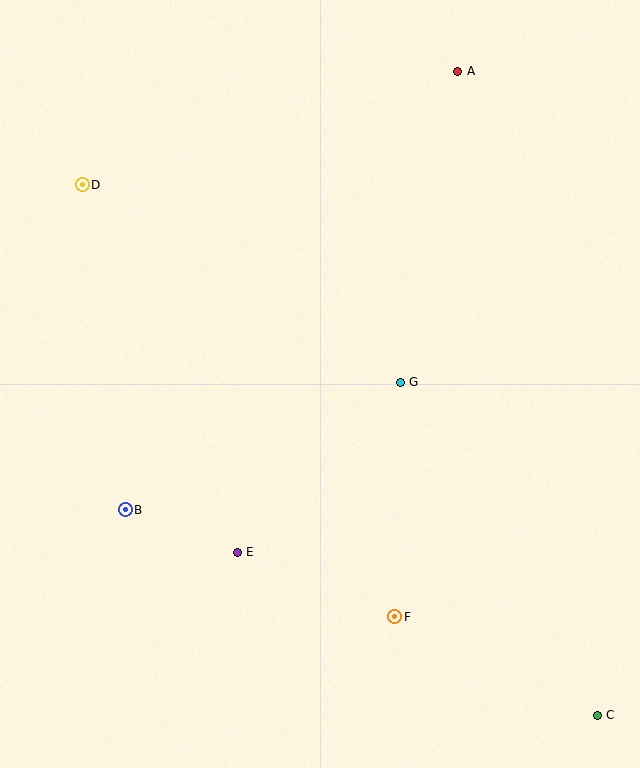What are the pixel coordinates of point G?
Point G is at (400, 382).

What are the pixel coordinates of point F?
Point F is at (395, 617).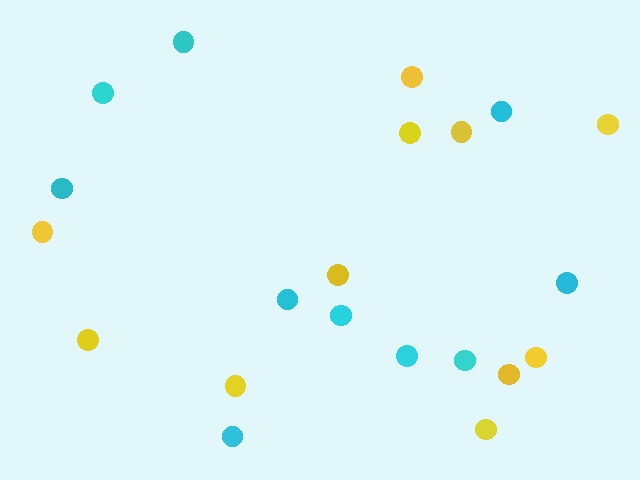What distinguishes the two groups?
There are 2 groups: one group of yellow circles (11) and one group of cyan circles (10).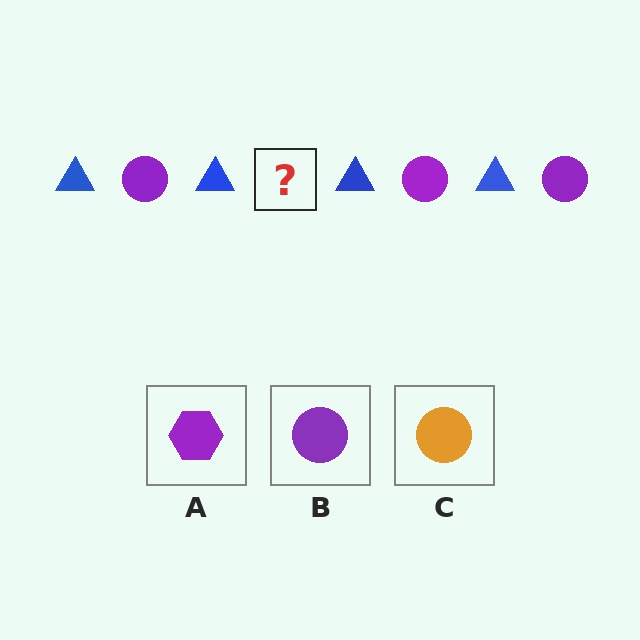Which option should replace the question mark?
Option B.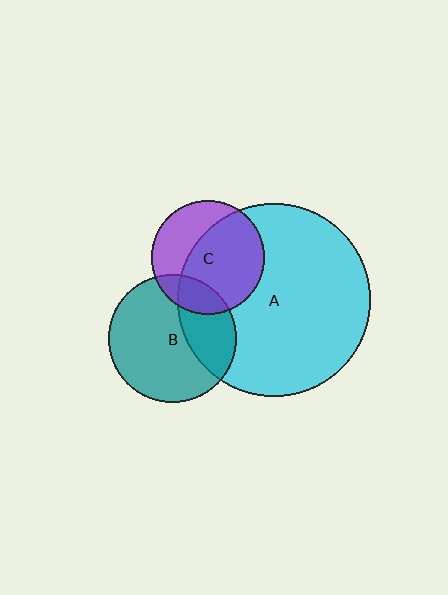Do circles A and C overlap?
Yes.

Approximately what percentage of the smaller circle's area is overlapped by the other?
Approximately 65%.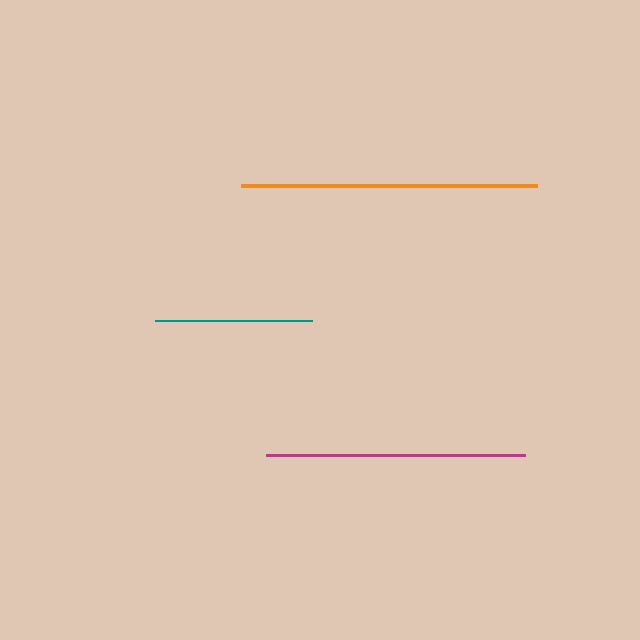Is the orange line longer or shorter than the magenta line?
The orange line is longer than the magenta line.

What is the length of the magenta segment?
The magenta segment is approximately 259 pixels long.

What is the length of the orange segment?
The orange segment is approximately 296 pixels long.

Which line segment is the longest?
The orange line is the longest at approximately 296 pixels.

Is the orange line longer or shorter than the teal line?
The orange line is longer than the teal line.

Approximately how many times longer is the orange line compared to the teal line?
The orange line is approximately 1.9 times the length of the teal line.